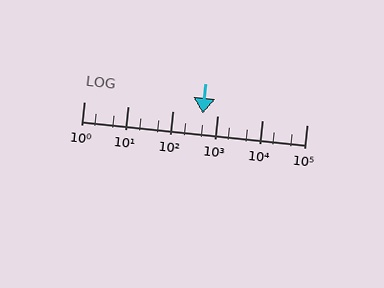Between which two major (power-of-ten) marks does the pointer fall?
The pointer is between 100 and 1000.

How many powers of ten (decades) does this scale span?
The scale spans 5 decades, from 1 to 100000.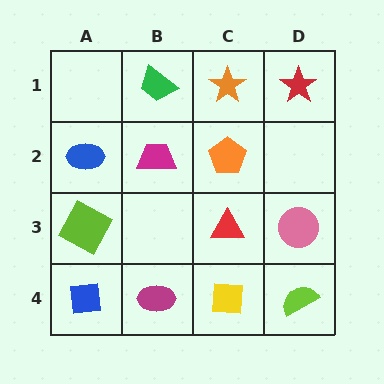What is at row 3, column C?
A red triangle.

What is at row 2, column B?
A magenta trapezoid.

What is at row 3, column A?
A lime square.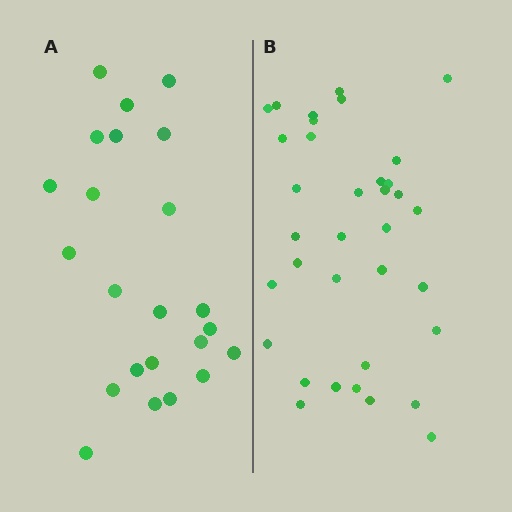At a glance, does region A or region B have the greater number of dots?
Region B (the right region) has more dots.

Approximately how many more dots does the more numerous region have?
Region B has roughly 12 or so more dots than region A.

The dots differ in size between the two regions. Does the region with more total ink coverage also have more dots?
No. Region A has more total ink coverage because its dots are larger, but region B actually contains more individual dots. Total area can be misleading — the number of items is what matters here.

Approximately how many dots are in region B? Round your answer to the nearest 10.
About 40 dots. (The exact count is 35, which rounds to 40.)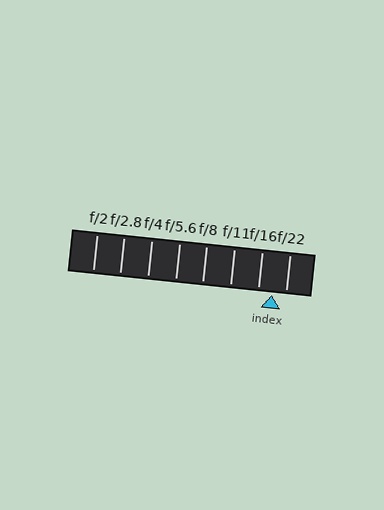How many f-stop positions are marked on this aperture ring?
There are 8 f-stop positions marked.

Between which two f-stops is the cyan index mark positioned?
The index mark is between f/16 and f/22.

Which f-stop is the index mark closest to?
The index mark is closest to f/22.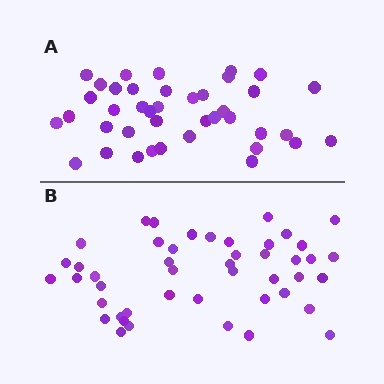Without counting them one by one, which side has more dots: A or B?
Region B (the bottom region) has more dots.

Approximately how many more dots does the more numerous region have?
Region B has about 6 more dots than region A.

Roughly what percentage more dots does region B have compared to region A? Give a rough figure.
About 15% more.